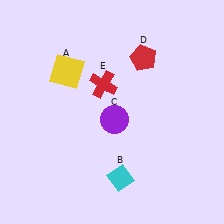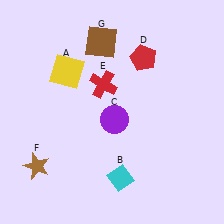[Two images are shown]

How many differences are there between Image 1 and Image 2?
There are 2 differences between the two images.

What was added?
A brown star (F), a brown square (G) were added in Image 2.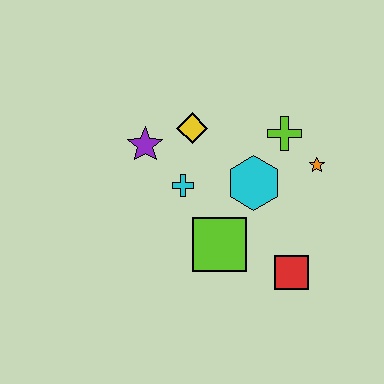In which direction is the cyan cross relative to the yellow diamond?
The cyan cross is below the yellow diamond.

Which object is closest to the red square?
The lime square is closest to the red square.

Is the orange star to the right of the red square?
Yes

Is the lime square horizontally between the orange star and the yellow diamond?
Yes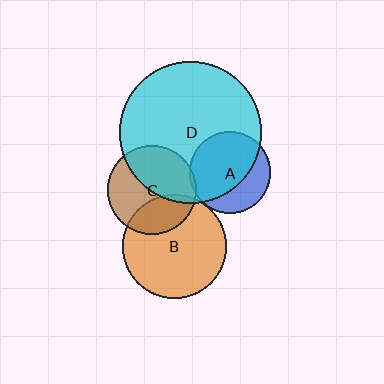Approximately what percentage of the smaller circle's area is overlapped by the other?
Approximately 5%.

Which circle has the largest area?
Circle D (cyan).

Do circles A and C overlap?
Yes.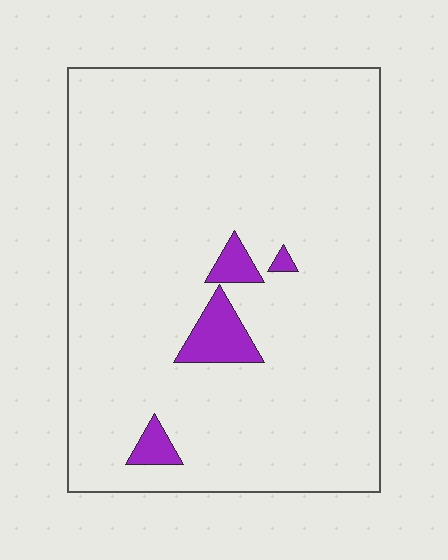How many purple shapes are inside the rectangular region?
4.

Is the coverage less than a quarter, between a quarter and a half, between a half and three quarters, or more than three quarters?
Less than a quarter.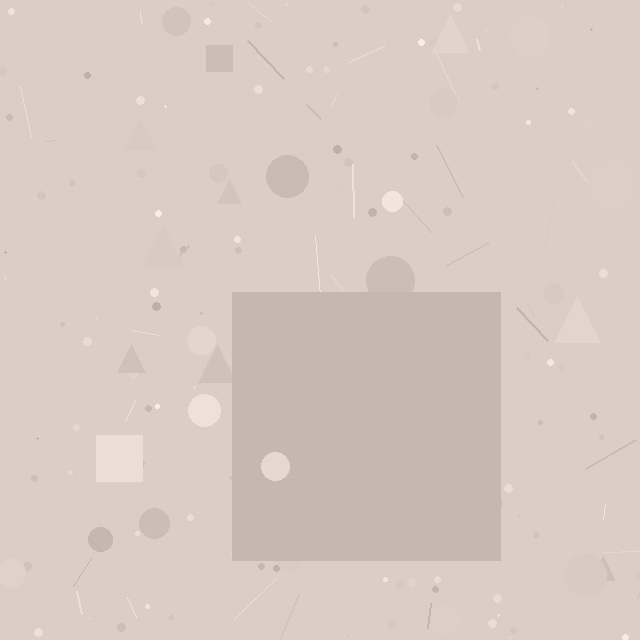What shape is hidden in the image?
A square is hidden in the image.